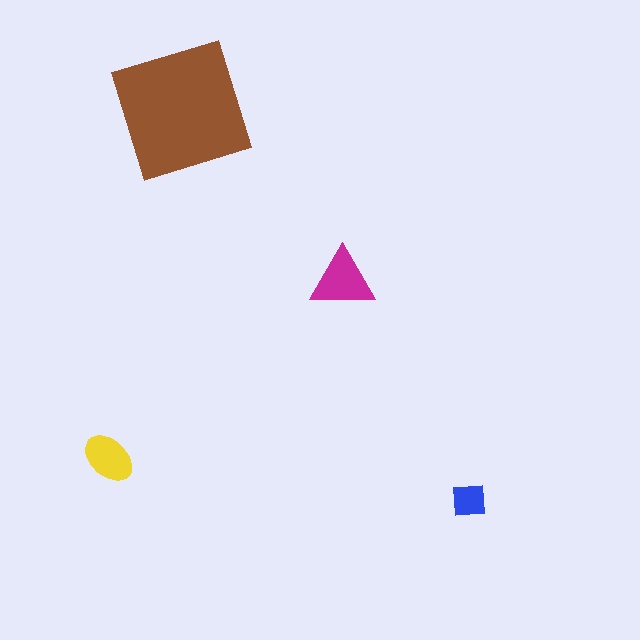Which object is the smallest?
The blue square.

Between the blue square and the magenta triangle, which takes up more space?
The magenta triangle.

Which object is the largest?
The brown square.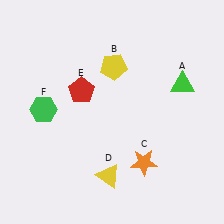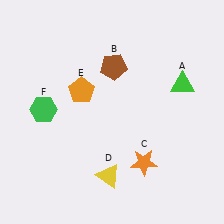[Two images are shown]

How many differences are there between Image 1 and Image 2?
There are 2 differences between the two images.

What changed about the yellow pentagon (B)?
In Image 1, B is yellow. In Image 2, it changed to brown.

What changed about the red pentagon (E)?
In Image 1, E is red. In Image 2, it changed to orange.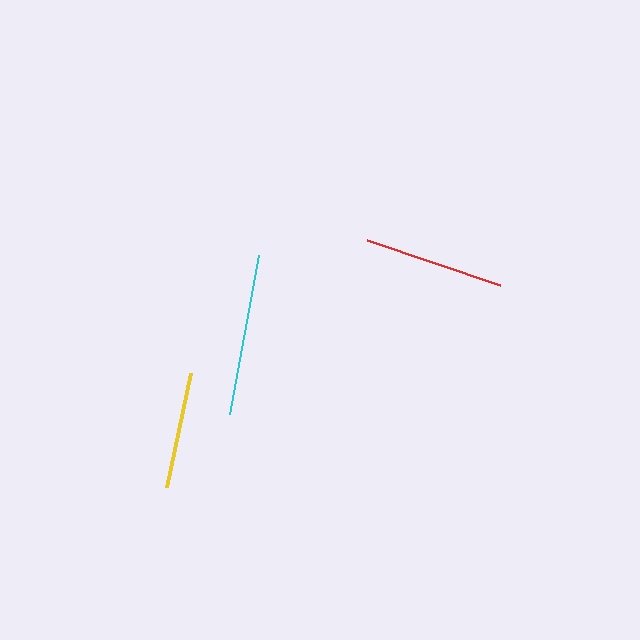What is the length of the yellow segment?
The yellow segment is approximately 116 pixels long.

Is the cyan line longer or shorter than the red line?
The cyan line is longer than the red line.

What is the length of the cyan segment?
The cyan segment is approximately 161 pixels long.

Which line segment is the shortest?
The yellow line is the shortest at approximately 116 pixels.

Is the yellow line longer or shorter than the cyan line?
The cyan line is longer than the yellow line.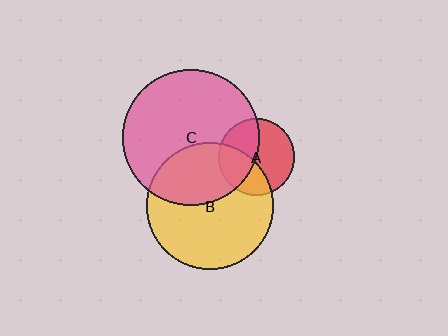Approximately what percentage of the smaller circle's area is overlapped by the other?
Approximately 35%.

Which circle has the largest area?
Circle C (pink).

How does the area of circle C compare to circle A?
Approximately 3.2 times.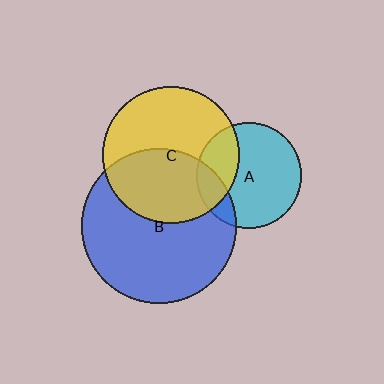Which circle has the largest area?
Circle B (blue).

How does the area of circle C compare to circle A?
Approximately 1.7 times.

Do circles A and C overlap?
Yes.